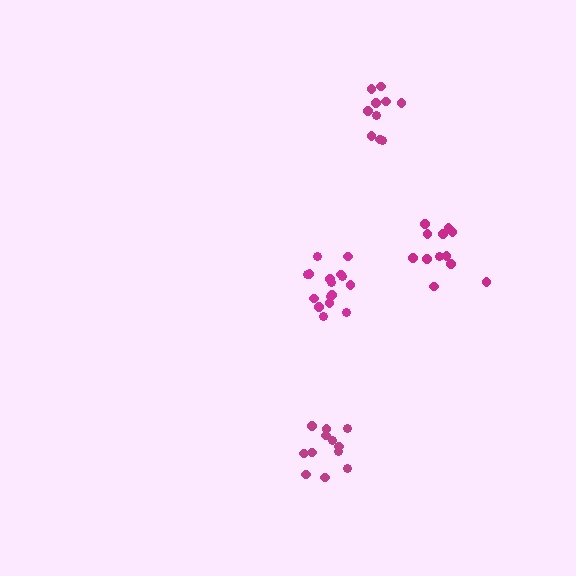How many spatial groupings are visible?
There are 4 spatial groupings.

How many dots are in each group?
Group 1: 12 dots, Group 2: 10 dots, Group 3: 16 dots, Group 4: 12 dots (50 total).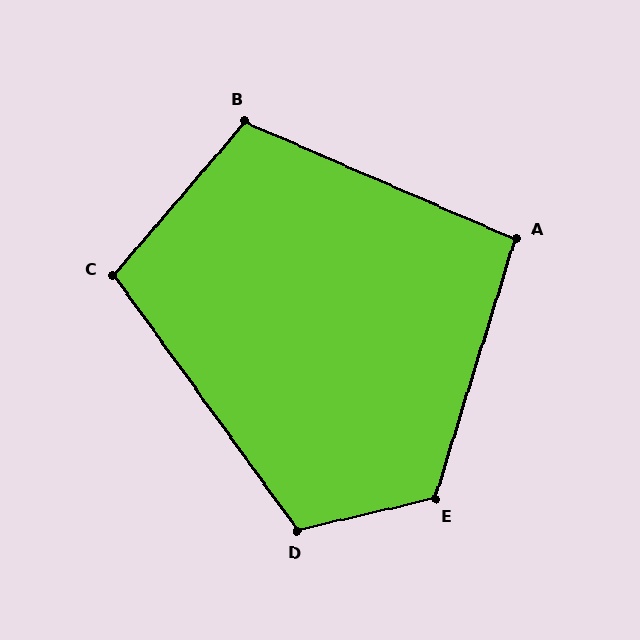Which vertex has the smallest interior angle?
A, at approximately 96 degrees.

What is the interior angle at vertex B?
Approximately 107 degrees (obtuse).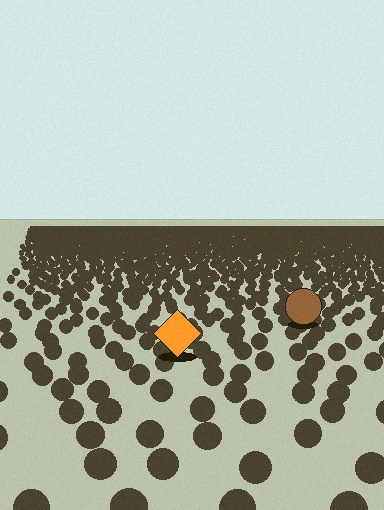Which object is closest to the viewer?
The orange diamond is closest. The texture marks near it are larger and more spread out.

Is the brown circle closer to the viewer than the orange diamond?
No. The orange diamond is closer — you can tell from the texture gradient: the ground texture is coarser near it.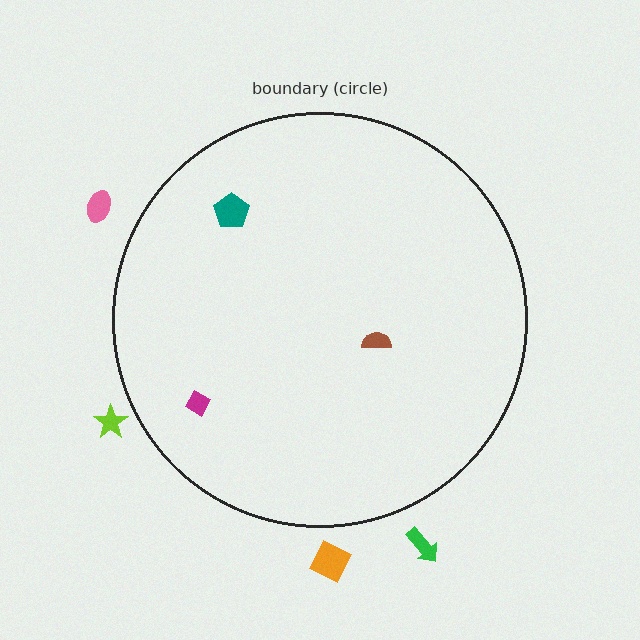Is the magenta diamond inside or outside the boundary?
Inside.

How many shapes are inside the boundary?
3 inside, 4 outside.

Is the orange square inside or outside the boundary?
Outside.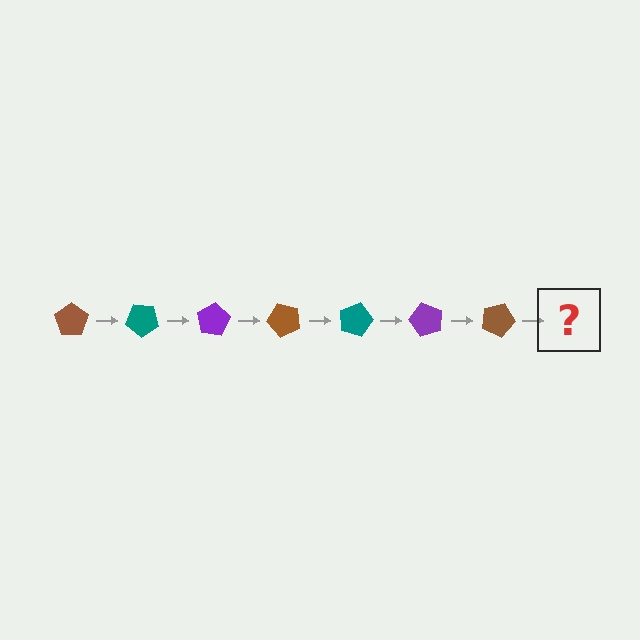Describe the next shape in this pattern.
It should be a teal pentagon, rotated 280 degrees from the start.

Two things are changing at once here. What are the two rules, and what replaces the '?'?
The two rules are that it rotates 40 degrees each step and the color cycles through brown, teal, and purple. The '?' should be a teal pentagon, rotated 280 degrees from the start.